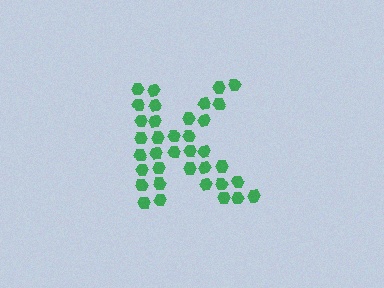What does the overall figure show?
The overall figure shows the letter K.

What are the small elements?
The small elements are hexagons.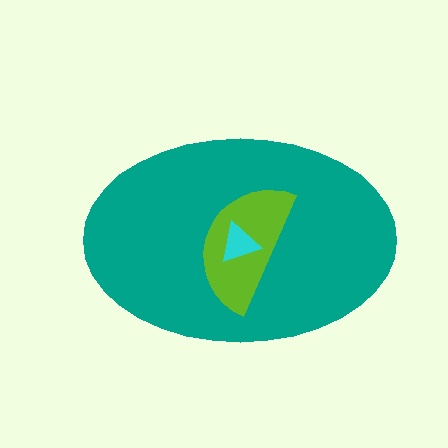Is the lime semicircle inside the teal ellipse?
Yes.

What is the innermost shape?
The cyan triangle.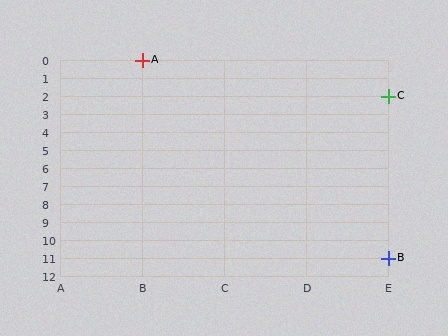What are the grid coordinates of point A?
Point A is at grid coordinates (B, 0).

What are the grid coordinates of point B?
Point B is at grid coordinates (E, 11).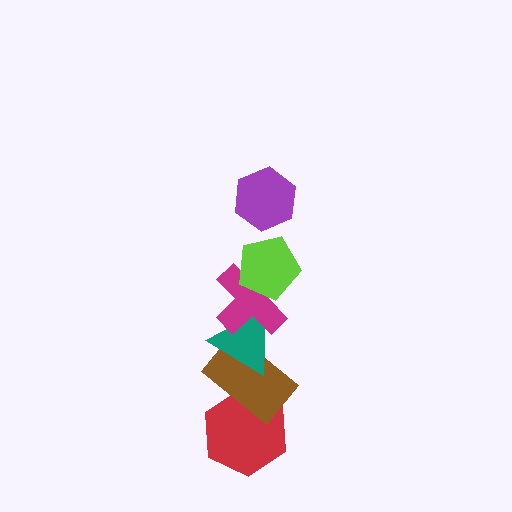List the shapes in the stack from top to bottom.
From top to bottom: the purple hexagon, the lime pentagon, the magenta cross, the teal triangle, the brown rectangle, the red hexagon.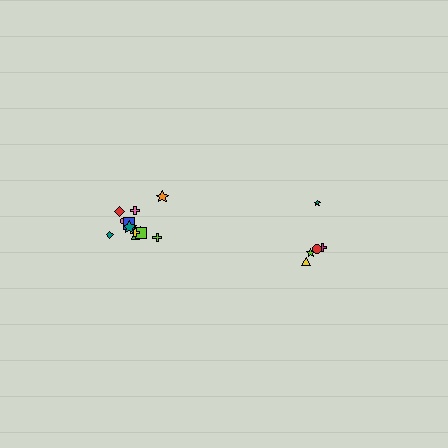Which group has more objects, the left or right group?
The left group.